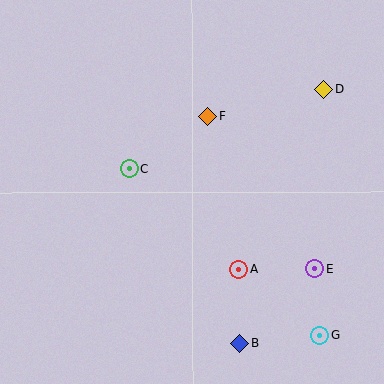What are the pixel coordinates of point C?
Point C is at (129, 169).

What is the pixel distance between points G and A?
The distance between G and A is 105 pixels.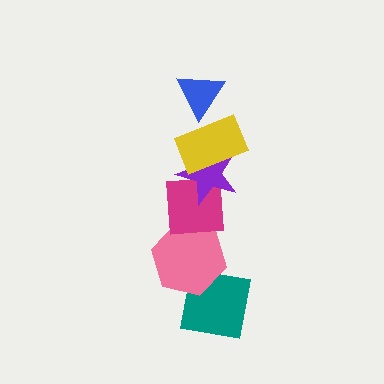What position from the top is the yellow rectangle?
The yellow rectangle is 2nd from the top.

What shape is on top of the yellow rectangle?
The blue triangle is on top of the yellow rectangle.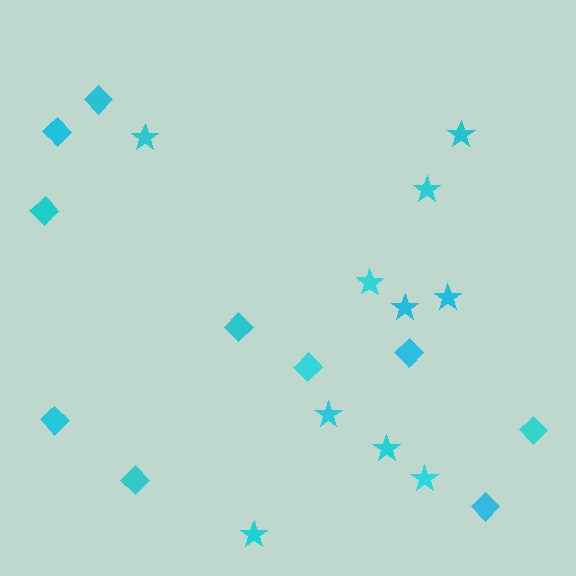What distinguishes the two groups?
There are 2 groups: one group of stars (10) and one group of diamonds (10).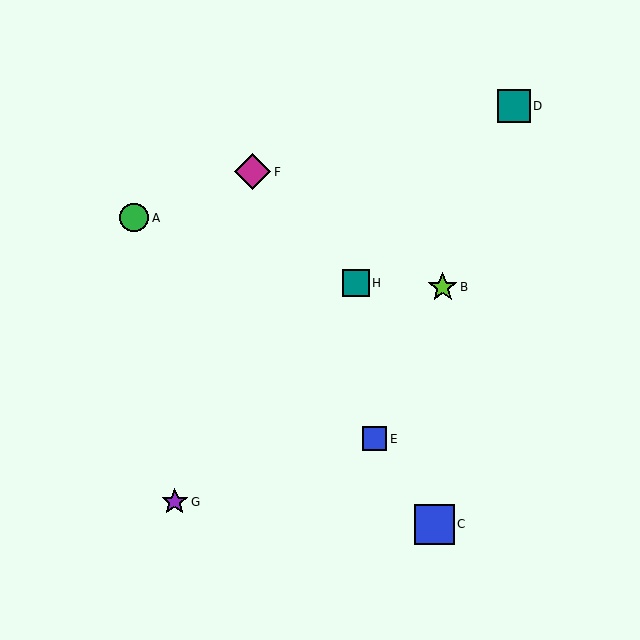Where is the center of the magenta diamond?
The center of the magenta diamond is at (253, 172).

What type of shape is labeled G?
Shape G is a purple star.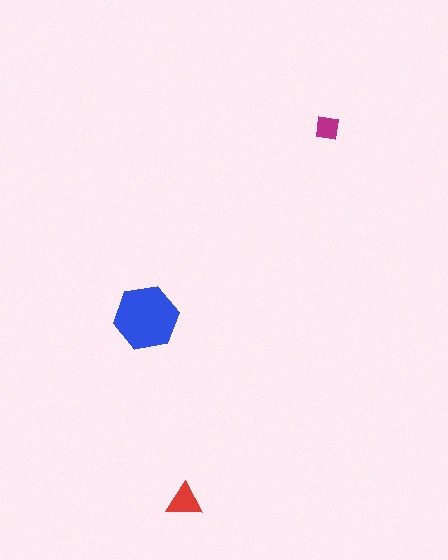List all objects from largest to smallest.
The blue hexagon, the red triangle, the magenta square.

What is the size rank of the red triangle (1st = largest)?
2nd.